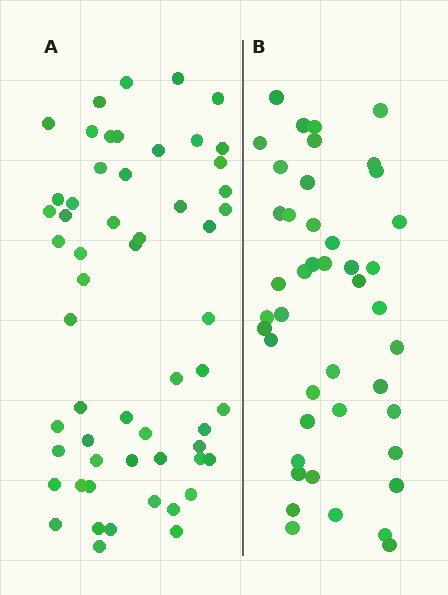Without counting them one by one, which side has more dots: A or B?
Region A (the left region) has more dots.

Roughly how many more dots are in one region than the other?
Region A has approximately 15 more dots than region B.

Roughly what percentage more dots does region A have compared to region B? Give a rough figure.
About 30% more.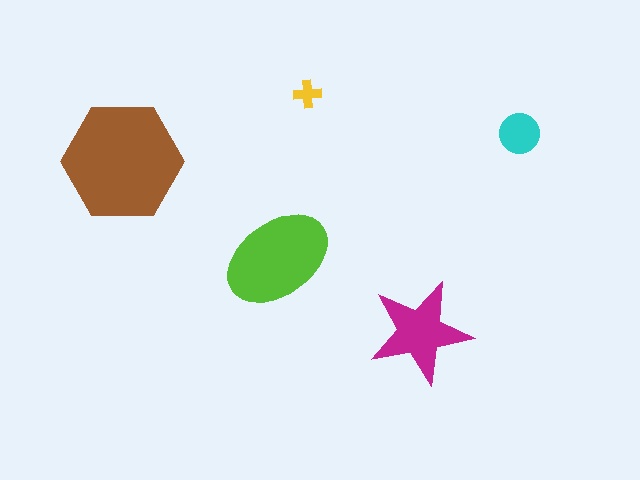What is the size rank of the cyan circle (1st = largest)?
4th.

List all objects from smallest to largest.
The yellow cross, the cyan circle, the magenta star, the lime ellipse, the brown hexagon.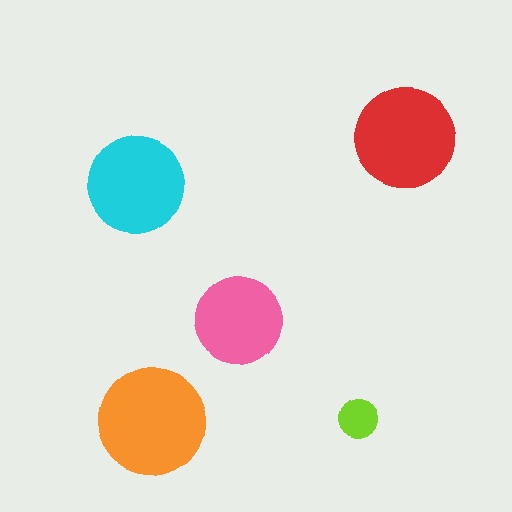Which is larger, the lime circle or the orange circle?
The orange one.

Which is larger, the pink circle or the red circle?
The red one.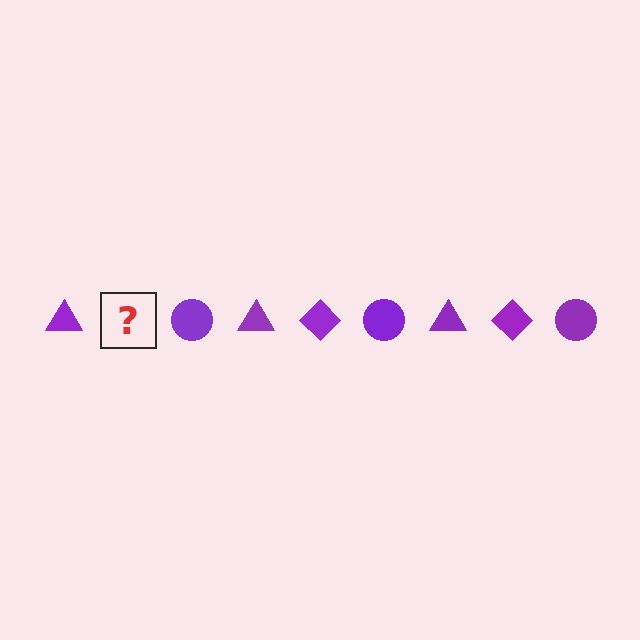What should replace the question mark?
The question mark should be replaced with a purple diamond.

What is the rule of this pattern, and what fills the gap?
The rule is that the pattern cycles through triangle, diamond, circle shapes in purple. The gap should be filled with a purple diamond.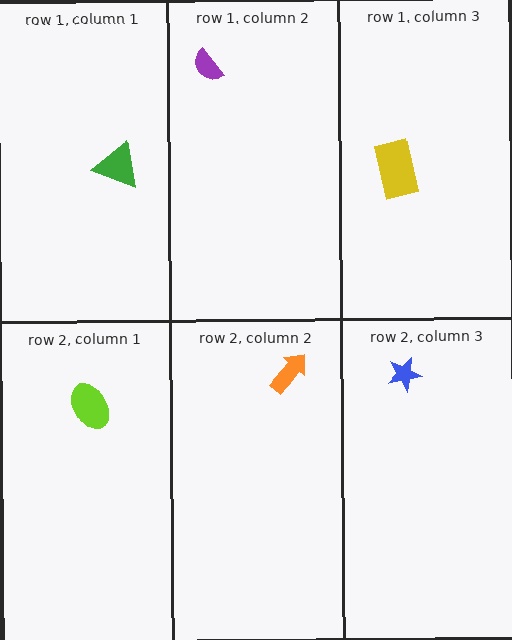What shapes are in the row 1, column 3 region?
The yellow rectangle.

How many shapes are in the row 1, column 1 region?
1.